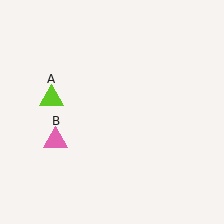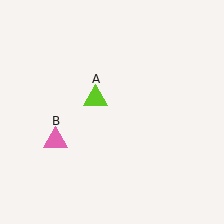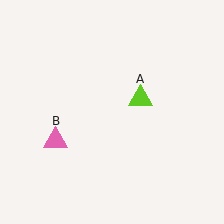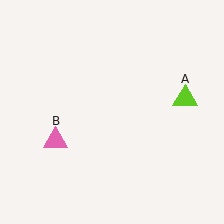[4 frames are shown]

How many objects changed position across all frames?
1 object changed position: lime triangle (object A).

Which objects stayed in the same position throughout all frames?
Pink triangle (object B) remained stationary.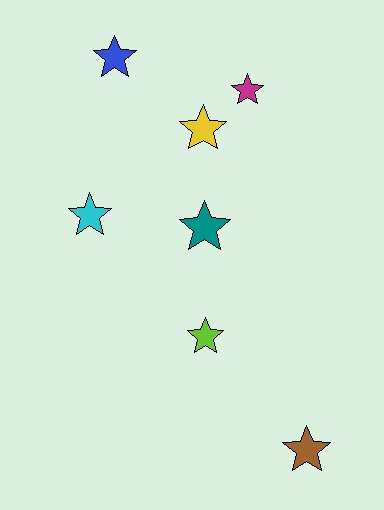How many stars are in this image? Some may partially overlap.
There are 7 stars.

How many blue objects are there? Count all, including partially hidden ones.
There is 1 blue object.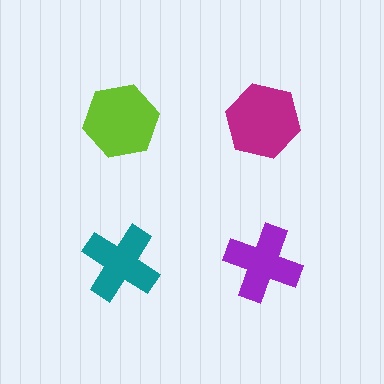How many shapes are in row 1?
2 shapes.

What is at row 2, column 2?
A purple cross.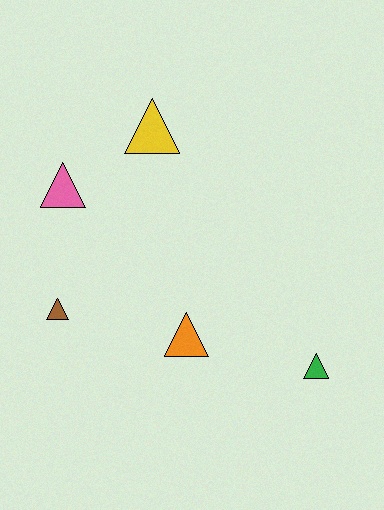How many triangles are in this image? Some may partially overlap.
There are 5 triangles.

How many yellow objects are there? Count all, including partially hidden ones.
There is 1 yellow object.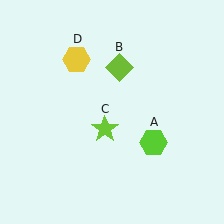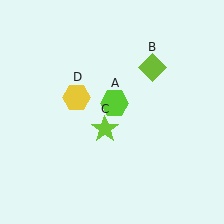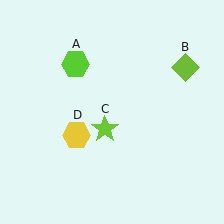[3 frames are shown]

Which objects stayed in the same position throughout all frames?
Lime star (object C) remained stationary.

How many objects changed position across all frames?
3 objects changed position: lime hexagon (object A), lime diamond (object B), yellow hexagon (object D).